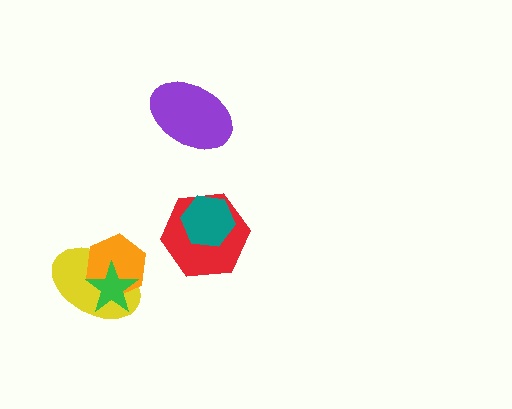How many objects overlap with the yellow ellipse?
2 objects overlap with the yellow ellipse.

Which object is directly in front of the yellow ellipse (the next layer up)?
The orange hexagon is directly in front of the yellow ellipse.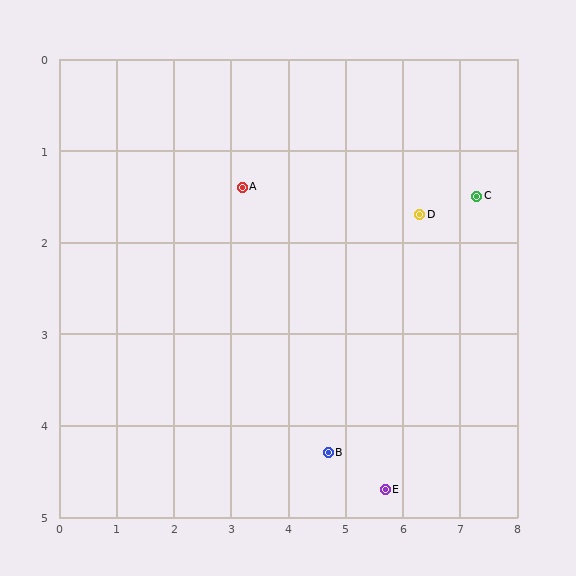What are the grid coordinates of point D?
Point D is at approximately (6.3, 1.7).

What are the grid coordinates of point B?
Point B is at approximately (4.7, 4.3).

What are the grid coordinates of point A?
Point A is at approximately (3.2, 1.4).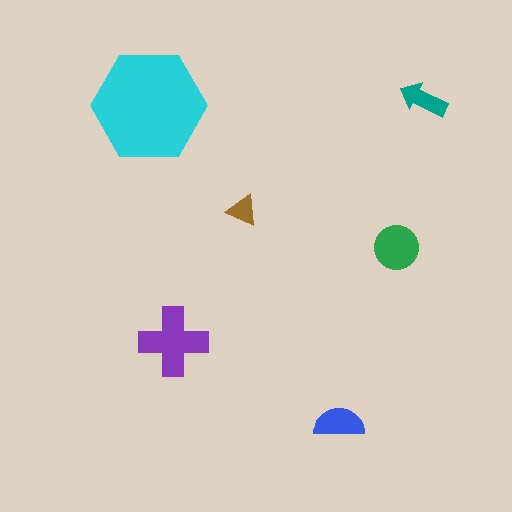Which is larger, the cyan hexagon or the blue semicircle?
The cyan hexagon.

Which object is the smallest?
The brown triangle.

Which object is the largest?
The cyan hexagon.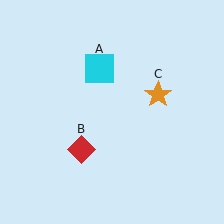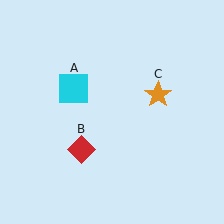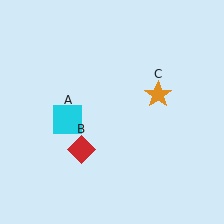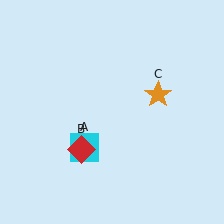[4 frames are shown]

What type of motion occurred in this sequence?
The cyan square (object A) rotated counterclockwise around the center of the scene.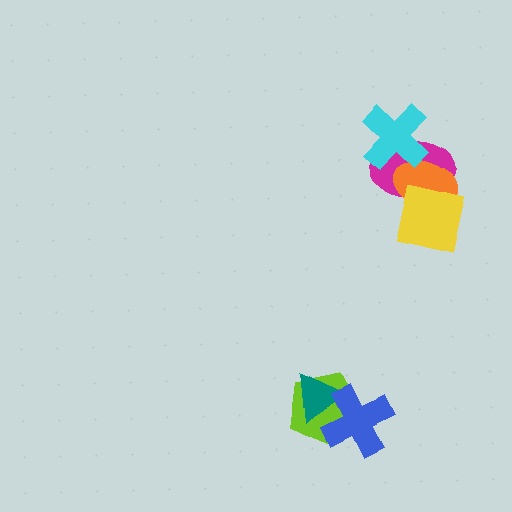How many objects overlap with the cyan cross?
2 objects overlap with the cyan cross.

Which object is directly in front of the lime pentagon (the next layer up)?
The teal triangle is directly in front of the lime pentagon.